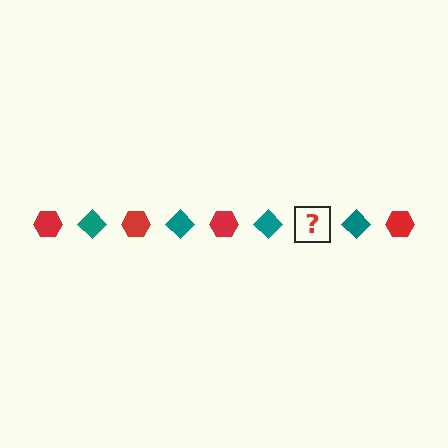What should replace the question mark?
The question mark should be replaced with a red hexagon.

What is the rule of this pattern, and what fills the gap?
The rule is that the pattern alternates between red hexagon and teal diamond. The gap should be filled with a red hexagon.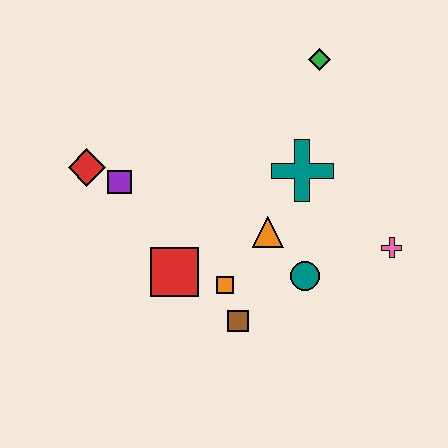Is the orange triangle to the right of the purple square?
Yes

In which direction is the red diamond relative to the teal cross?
The red diamond is to the left of the teal cross.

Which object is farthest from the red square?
The green diamond is farthest from the red square.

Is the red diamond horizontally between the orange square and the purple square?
No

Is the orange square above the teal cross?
No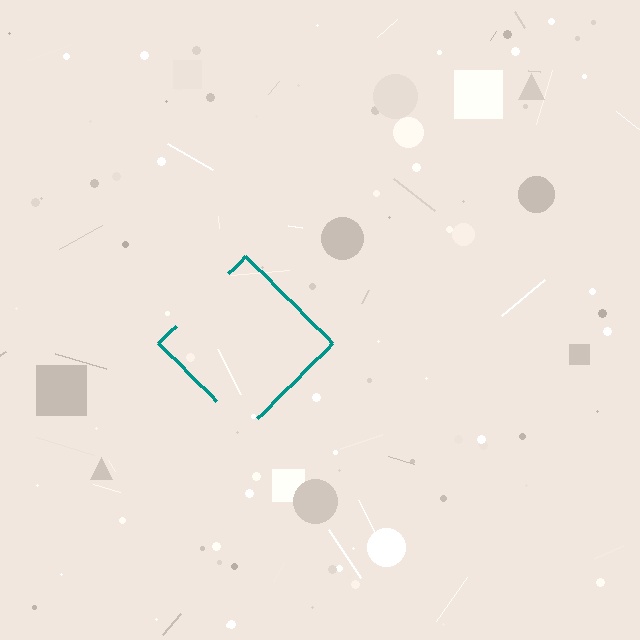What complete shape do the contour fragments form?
The contour fragments form a diamond.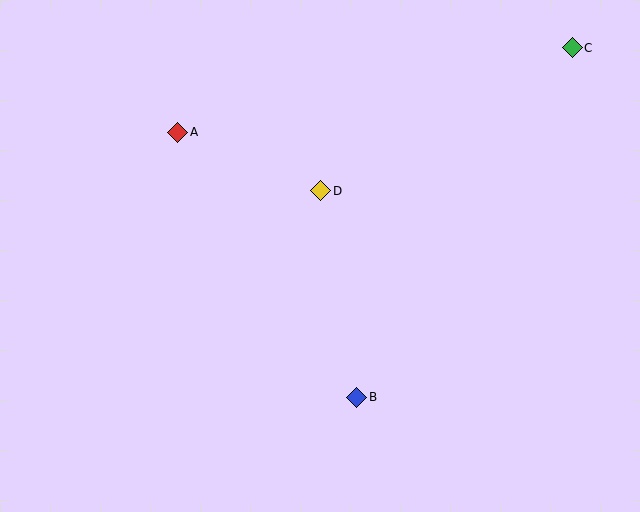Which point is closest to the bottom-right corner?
Point B is closest to the bottom-right corner.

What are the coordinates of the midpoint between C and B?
The midpoint between C and B is at (464, 222).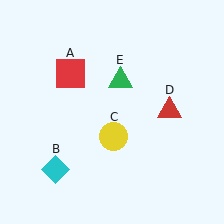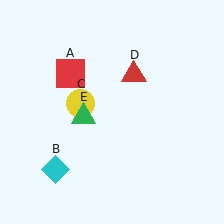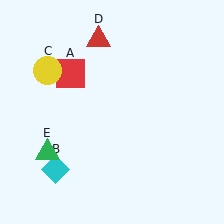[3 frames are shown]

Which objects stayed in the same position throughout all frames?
Red square (object A) and cyan diamond (object B) remained stationary.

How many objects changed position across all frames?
3 objects changed position: yellow circle (object C), red triangle (object D), green triangle (object E).